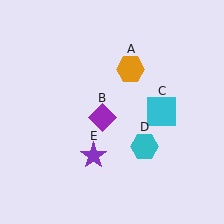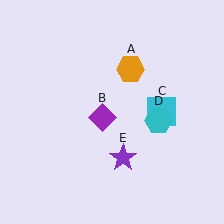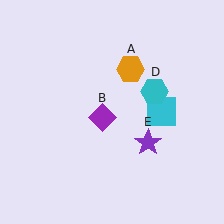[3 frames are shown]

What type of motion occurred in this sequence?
The cyan hexagon (object D), purple star (object E) rotated counterclockwise around the center of the scene.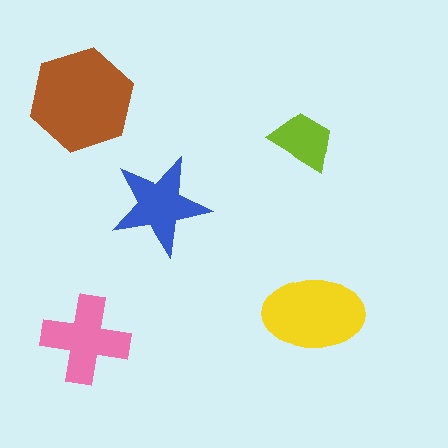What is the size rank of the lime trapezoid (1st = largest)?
5th.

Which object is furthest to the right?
The yellow ellipse is rightmost.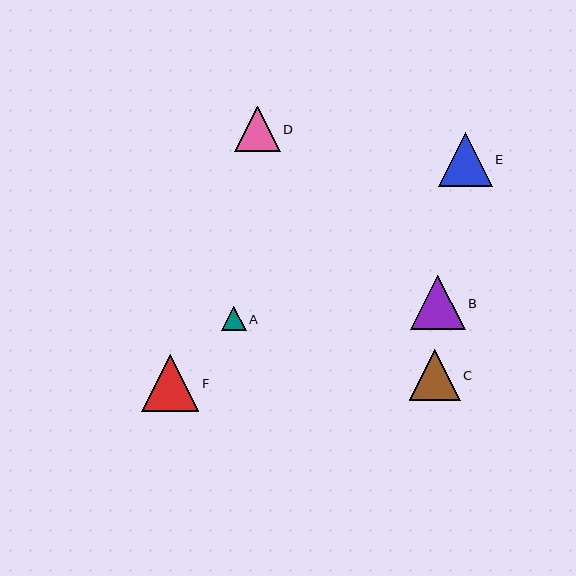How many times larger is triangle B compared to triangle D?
Triangle B is approximately 1.2 times the size of triangle D.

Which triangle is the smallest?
Triangle A is the smallest with a size of approximately 24 pixels.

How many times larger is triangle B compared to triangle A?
Triangle B is approximately 2.2 times the size of triangle A.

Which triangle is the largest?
Triangle F is the largest with a size of approximately 57 pixels.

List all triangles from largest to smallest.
From largest to smallest: F, B, E, C, D, A.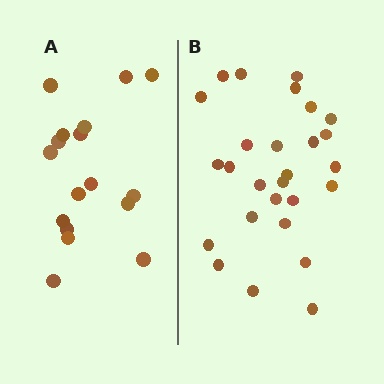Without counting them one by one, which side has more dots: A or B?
Region B (the right region) has more dots.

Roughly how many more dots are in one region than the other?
Region B has roughly 10 or so more dots than region A.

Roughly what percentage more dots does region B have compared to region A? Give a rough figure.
About 60% more.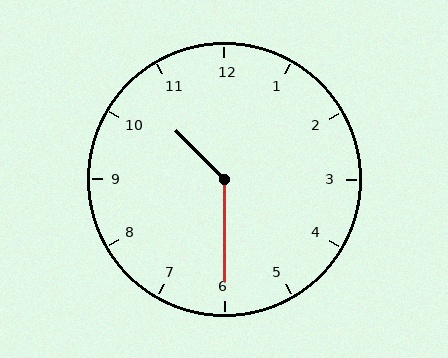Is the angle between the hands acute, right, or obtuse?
It is obtuse.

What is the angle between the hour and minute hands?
Approximately 135 degrees.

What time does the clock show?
10:30.